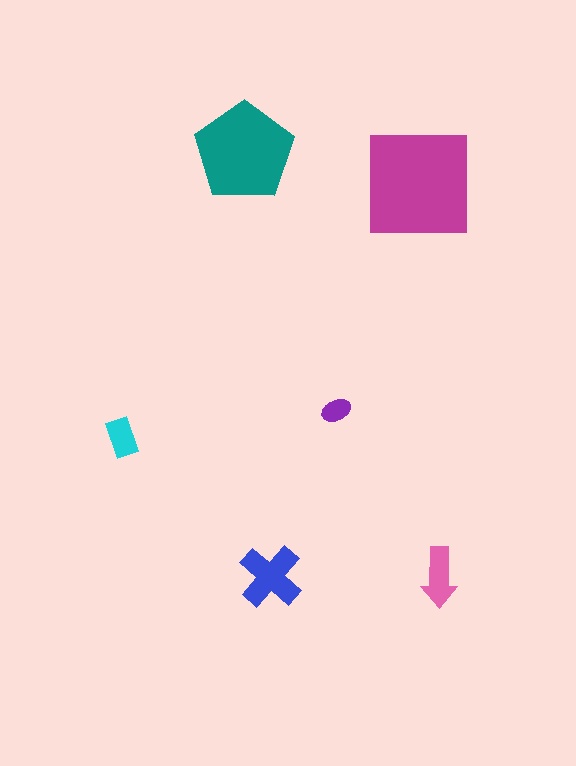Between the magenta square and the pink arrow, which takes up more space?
The magenta square.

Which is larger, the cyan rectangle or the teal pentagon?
The teal pentagon.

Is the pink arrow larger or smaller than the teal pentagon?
Smaller.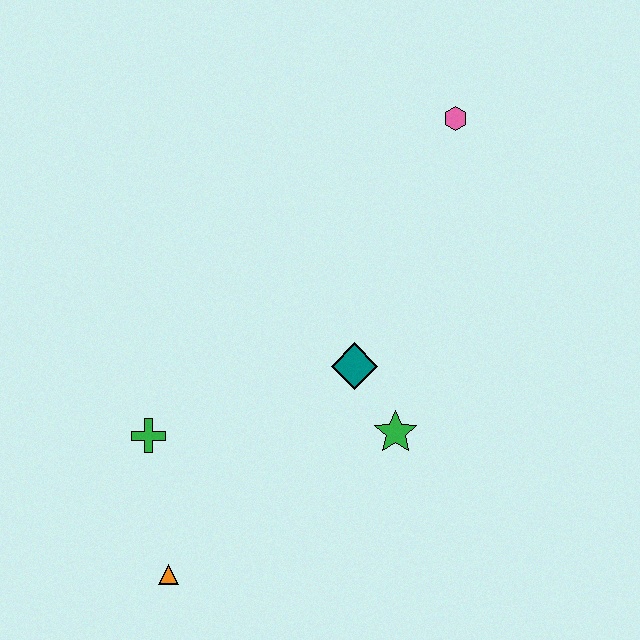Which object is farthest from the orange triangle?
The pink hexagon is farthest from the orange triangle.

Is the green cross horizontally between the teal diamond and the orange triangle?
No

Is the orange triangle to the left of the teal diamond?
Yes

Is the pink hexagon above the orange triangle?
Yes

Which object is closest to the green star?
The teal diamond is closest to the green star.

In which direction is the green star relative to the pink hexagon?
The green star is below the pink hexagon.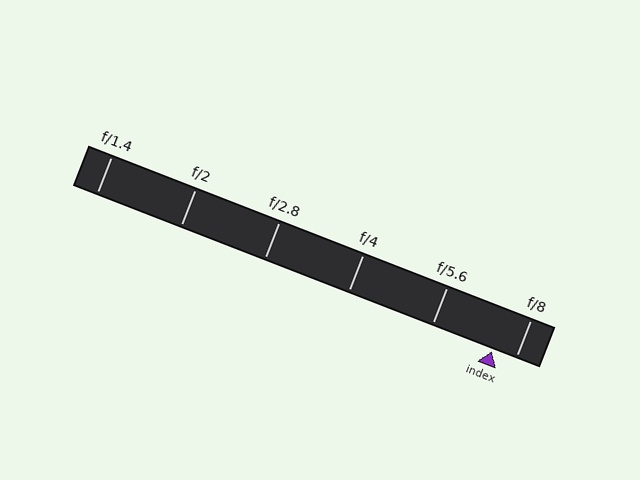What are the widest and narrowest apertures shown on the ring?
The widest aperture shown is f/1.4 and the narrowest is f/8.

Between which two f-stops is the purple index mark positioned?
The index mark is between f/5.6 and f/8.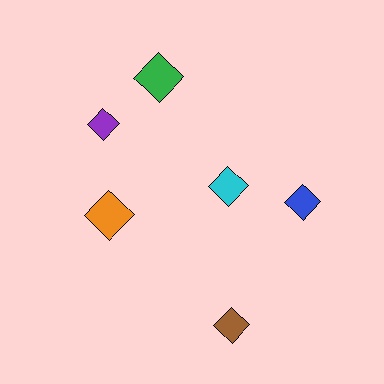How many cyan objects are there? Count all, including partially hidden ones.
There is 1 cyan object.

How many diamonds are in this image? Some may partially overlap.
There are 6 diamonds.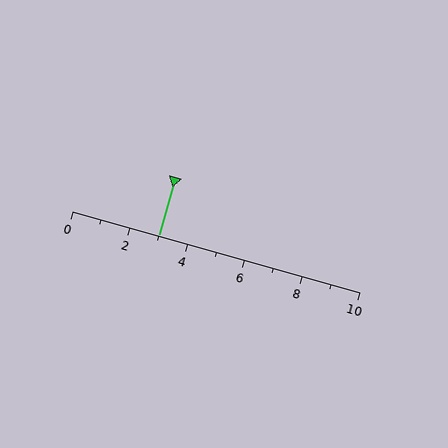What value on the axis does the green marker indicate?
The marker indicates approximately 3.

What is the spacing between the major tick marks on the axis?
The major ticks are spaced 2 apart.